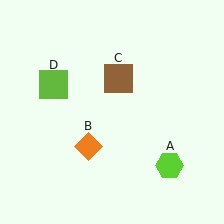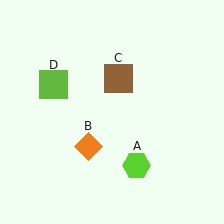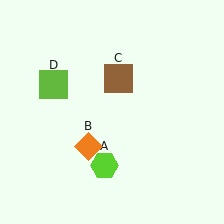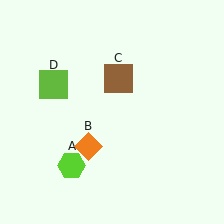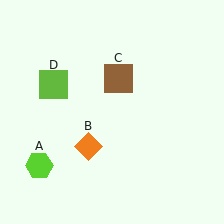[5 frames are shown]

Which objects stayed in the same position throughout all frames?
Orange diamond (object B) and brown square (object C) and lime square (object D) remained stationary.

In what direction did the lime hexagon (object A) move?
The lime hexagon (object A) moved left.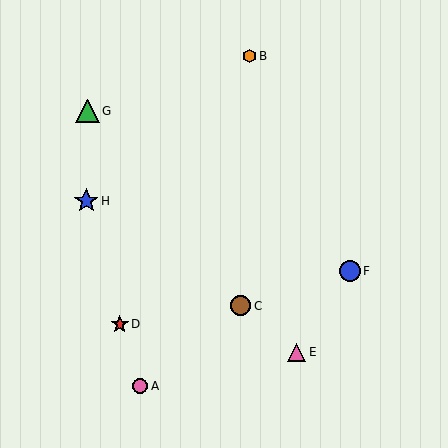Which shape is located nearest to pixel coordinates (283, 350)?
The pink triangle (labeled E) at (297, 352) is nearest to that location.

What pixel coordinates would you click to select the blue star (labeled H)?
Click at (86, 201) to select the blue star H.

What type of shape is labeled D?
Shape D is a red star.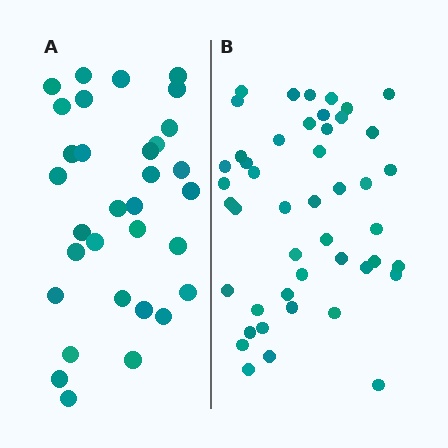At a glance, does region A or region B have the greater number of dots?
Region B (the right region) has more dots.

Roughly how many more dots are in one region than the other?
Region B has approximately 15 more dots than region A.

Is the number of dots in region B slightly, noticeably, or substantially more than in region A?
Region B has noticeably more, but not dramatically so. The ratio is roughly 1.4 to 1.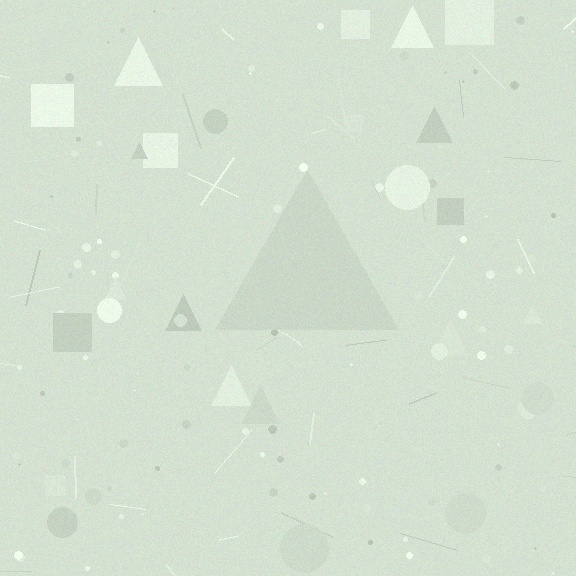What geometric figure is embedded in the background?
A triangle is embedded in the background.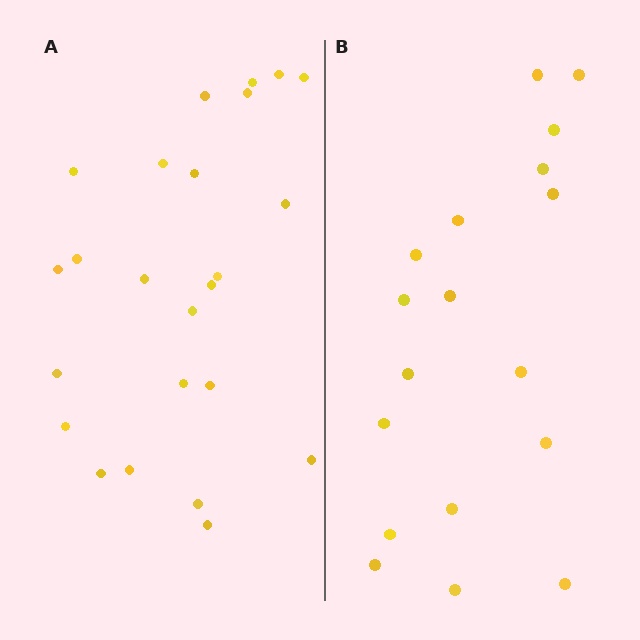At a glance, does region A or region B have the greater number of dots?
Region A (the left region) has more dots.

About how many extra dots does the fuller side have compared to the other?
Region A has about 6 more dots than region B.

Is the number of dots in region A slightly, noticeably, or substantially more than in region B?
Region A has noticeably more, but not dramatically so. The ratio is roughly 1.3 to 1.